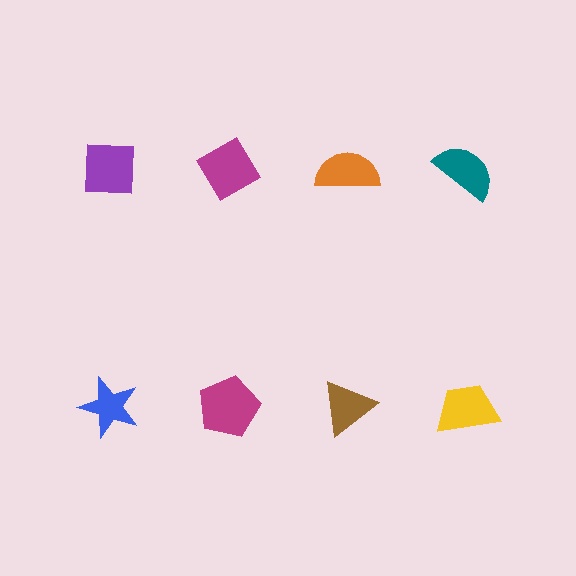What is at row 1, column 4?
A teal semicircle.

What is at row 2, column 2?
A magenta pentagon.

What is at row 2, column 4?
A yellow trapezoid.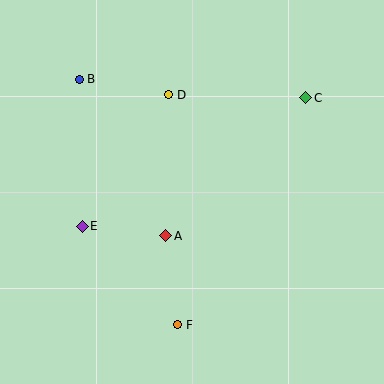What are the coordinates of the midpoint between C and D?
The midpoint between C and D is at (237, 96).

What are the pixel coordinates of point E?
Point E is at (82, 226).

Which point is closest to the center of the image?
Point A at (166, 236) is closest to the center.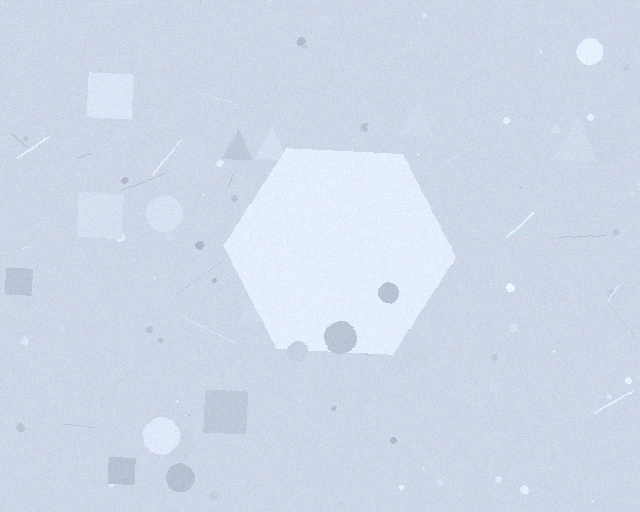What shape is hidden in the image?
A hexagon is hidden in the image.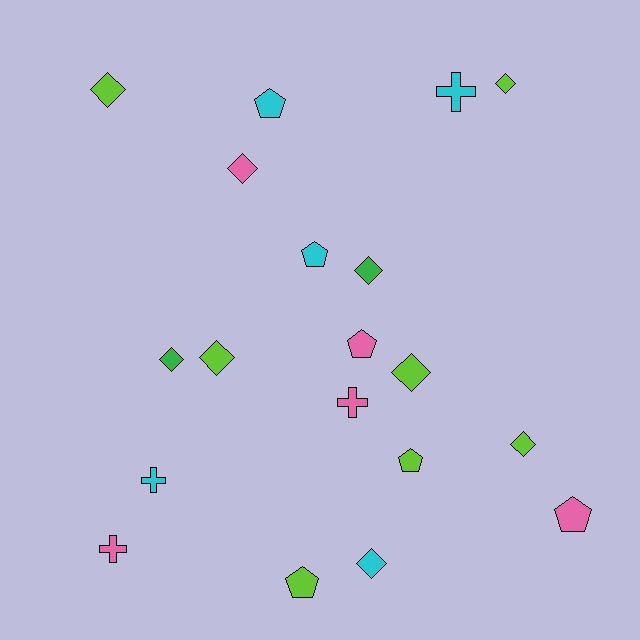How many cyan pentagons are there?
There are 2 cyan pentagons.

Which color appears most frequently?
Lime, with 7 objects.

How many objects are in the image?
There are 19 objects.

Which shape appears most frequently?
Diamond, with 9 objects.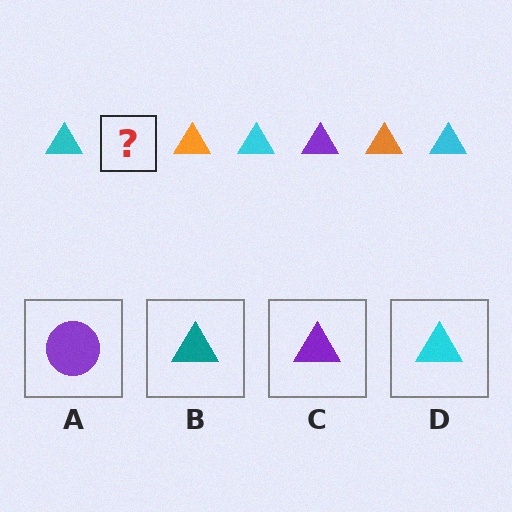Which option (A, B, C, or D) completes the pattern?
C.